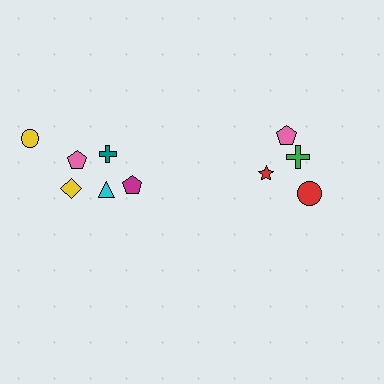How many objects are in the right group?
There are 4 objects.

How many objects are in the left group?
There are 6 objects.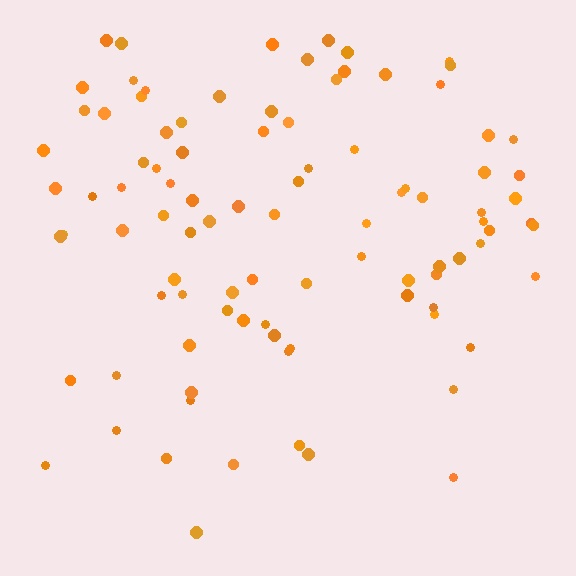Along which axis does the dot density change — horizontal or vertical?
Vertical.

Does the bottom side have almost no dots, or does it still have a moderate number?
Still a moderate number, just noticeably fewer than the top.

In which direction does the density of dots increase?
From bottom to top, with the top side densest.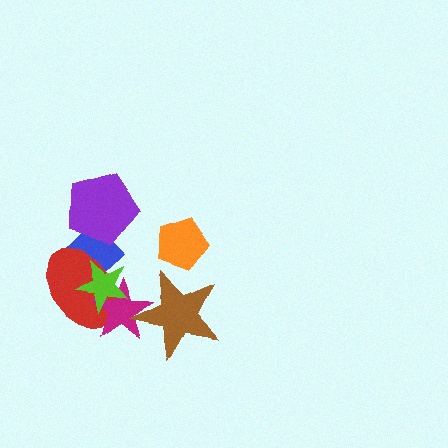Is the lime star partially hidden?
No, no other shape covers it.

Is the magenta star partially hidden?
Yes, it is partially covered by another shape.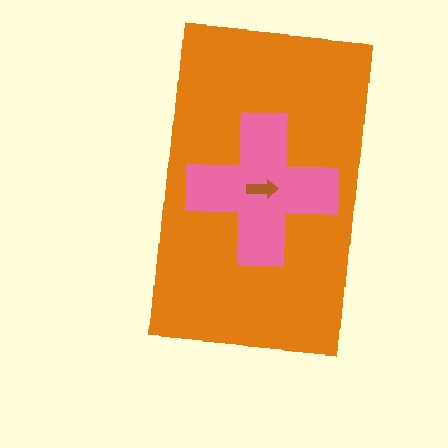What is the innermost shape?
The brown arrow.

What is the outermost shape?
The orange rectangle.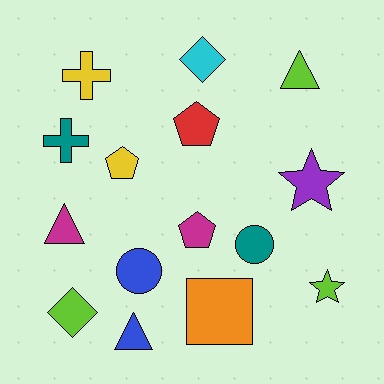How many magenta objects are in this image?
There are 2 magenta objects.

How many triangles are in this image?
There are 3 triangles.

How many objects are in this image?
There are 15 objects.